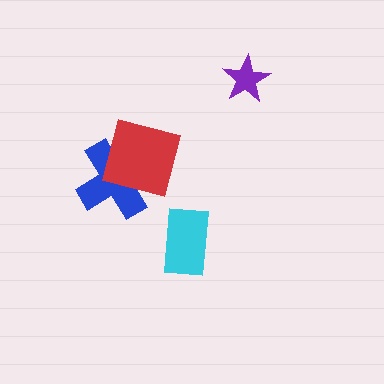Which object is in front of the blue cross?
The red square is in front of the blue cross.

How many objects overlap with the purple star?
0 objects overlap with the purple star.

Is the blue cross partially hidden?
Yes, it is partially covered by another shape.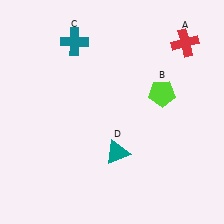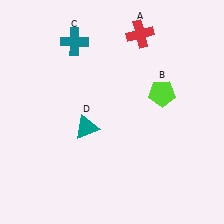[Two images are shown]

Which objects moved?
The objects that moved are: the red cross (A), the teal triangle (D).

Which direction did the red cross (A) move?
The red cross (A) moved left.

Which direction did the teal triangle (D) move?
The teal triangle (D) moved left.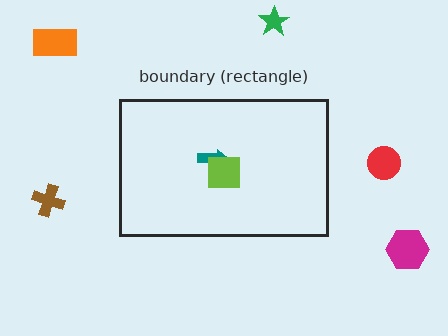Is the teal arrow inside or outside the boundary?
Inside.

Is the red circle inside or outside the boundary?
Outside.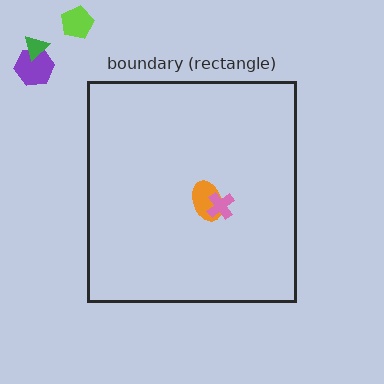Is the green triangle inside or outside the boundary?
Outside.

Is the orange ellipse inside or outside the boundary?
Inside.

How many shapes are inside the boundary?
2 inside, 3 outside.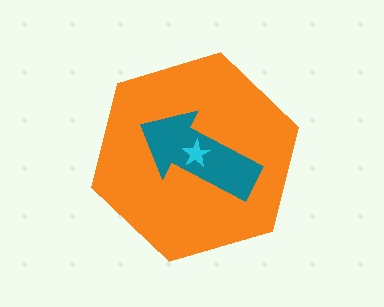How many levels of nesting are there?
3.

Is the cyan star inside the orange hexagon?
Yes.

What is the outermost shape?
The orange hexagon.